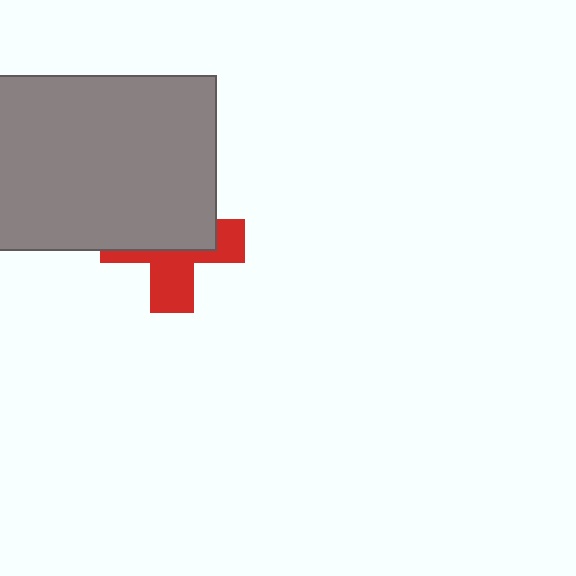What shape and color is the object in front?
The object in front is a gray rectangle.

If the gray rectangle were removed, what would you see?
You would see the complete red cross.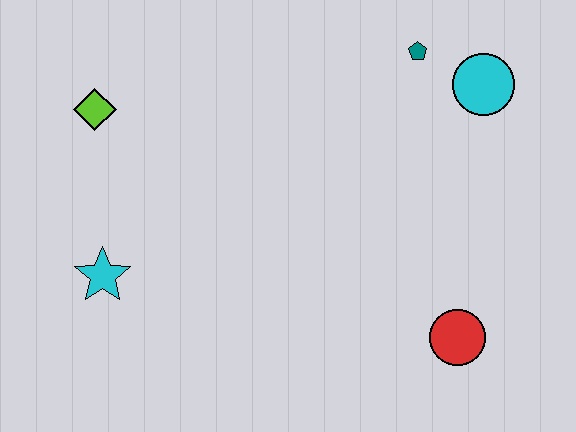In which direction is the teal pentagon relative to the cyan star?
The teal pentagon is to the right of the cyan star.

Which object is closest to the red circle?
The cyan circle is closest to the red circle.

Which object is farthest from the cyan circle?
The cyan star is farthest from the cyan circle.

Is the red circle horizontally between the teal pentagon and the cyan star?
No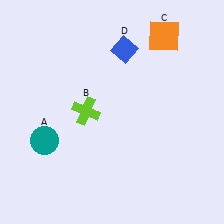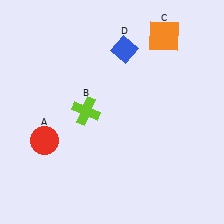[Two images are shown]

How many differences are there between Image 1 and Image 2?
There is 1 difference between the two images.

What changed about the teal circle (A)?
In Image 1, A is teal. In Image 2, it changed to red.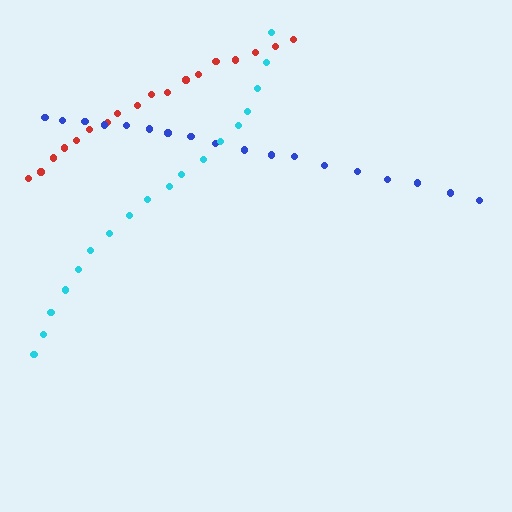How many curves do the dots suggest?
There are 3 distinct paths.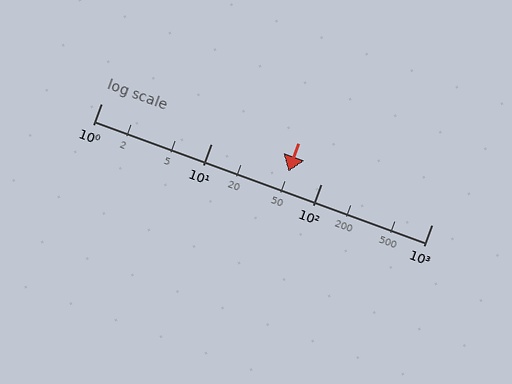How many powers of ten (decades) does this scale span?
The scale spans 3 decades, from 1 to 1000.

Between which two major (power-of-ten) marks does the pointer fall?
The pointer is between 10 and 100.